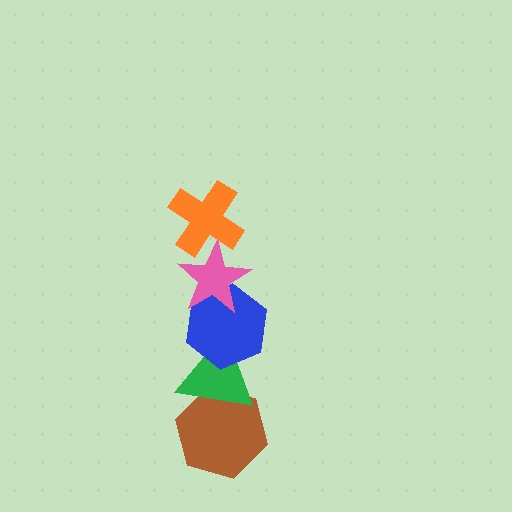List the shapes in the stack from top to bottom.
From top to bottom: the orange cross, the pink star, the blue hexagon, the green triangle, the brown hexagon.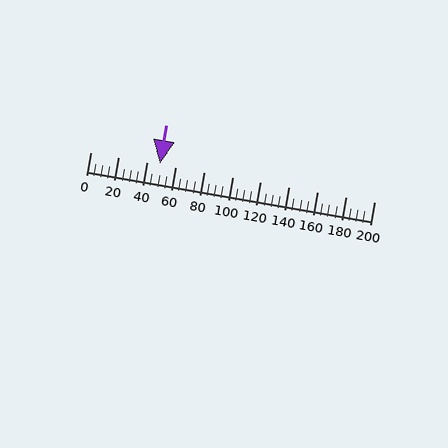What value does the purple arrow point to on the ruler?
The purple arrow points to approximately 49.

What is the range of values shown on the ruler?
The ruler shows values from 0 to 200.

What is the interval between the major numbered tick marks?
The major tick marks are spaced 20 units apart.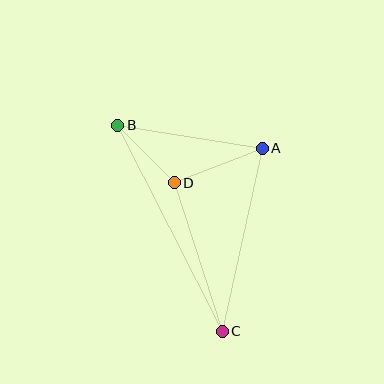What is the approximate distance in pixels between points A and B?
The distance between A and B is approximately 146 pixels.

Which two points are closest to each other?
Points B and D are closest to each other.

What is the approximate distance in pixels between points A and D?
The distance between A and D is approximately 95 pixels.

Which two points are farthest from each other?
Points B and C are farthest from each other.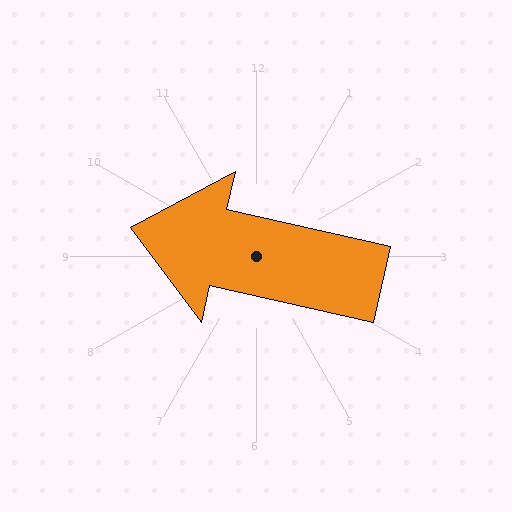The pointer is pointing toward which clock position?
Roughly 9 o'clock.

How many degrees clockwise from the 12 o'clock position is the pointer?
Approximately 283 degrees.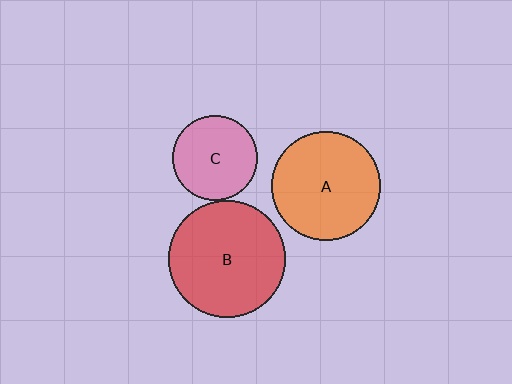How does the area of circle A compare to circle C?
Approximately 1.6 times.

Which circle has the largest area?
Circle B (red).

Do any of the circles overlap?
No, none of the circles overlap.